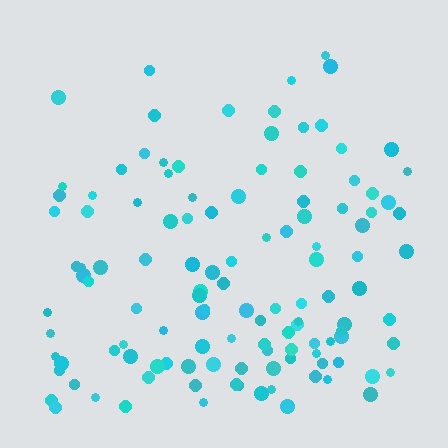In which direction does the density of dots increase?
From top to bottom, with the bottom side densest.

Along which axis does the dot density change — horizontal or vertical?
Vertical.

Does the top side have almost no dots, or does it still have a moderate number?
Still a moderate number, just noticeably fewer than the bottom.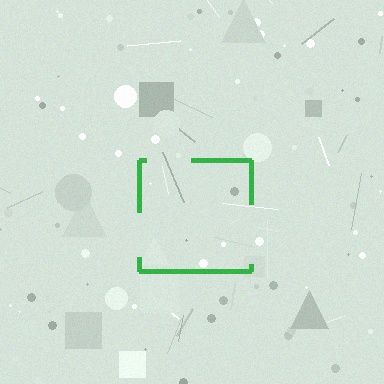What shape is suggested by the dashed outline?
The dashed outline suggests a square.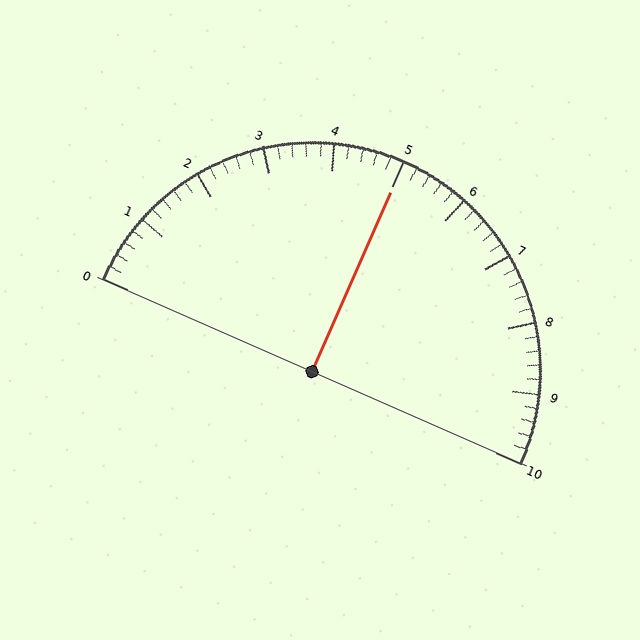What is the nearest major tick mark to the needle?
The nearest major tick mark is 5.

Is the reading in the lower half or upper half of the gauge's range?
The reading is in the upper half of the range (0 to 10).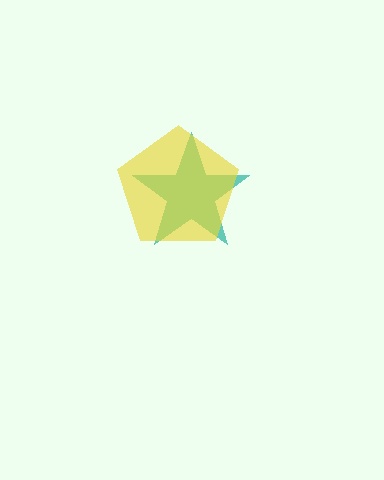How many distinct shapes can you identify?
There are 2 distinct shapes: a teal star, a yellow pentagon.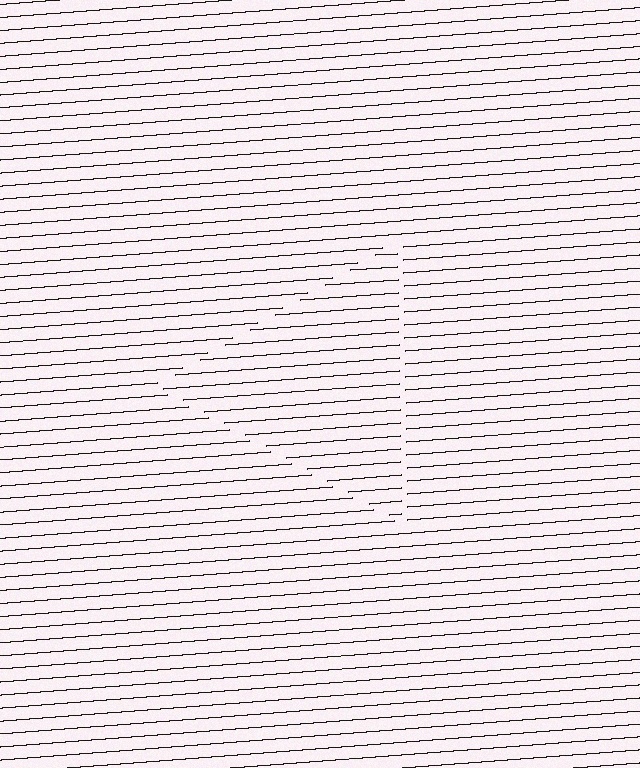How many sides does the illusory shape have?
3 sides — the line-ends trace a triangle.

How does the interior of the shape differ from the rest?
The interior of the shape contains the same grating, shifted by half a period — the contour is defined by the phase discontinuity where line-ends from the inner and outer gratings abut.